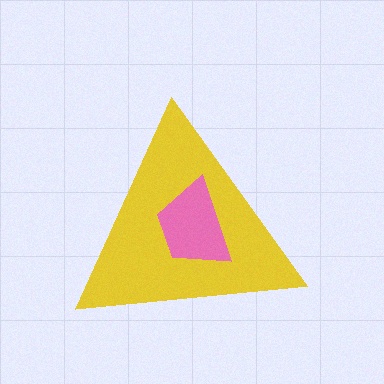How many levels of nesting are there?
2.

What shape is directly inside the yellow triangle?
The pink trapezoid.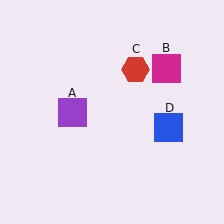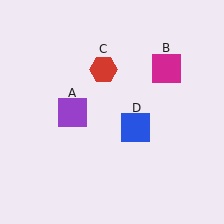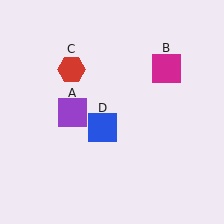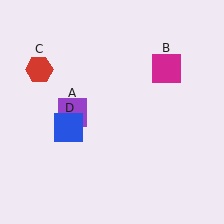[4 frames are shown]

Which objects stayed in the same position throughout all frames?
Purple square (object A) and magenta square (object B) remained stationary.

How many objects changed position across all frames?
2 objects changed position: red hexagon (object C), blue square (object D).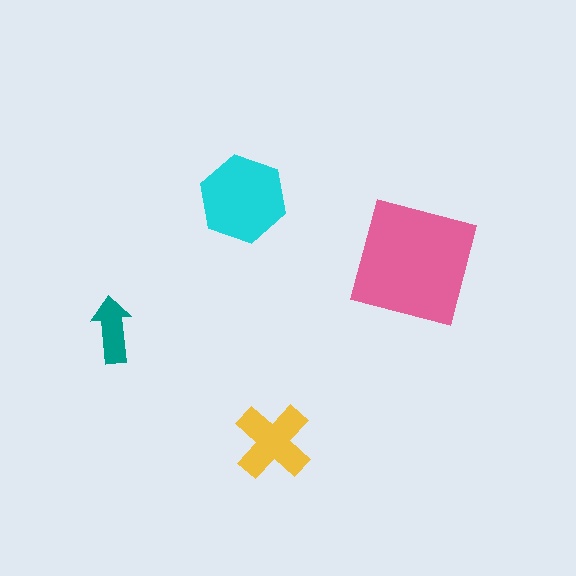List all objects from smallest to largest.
The teal arrow, the yellow cross, the cyan hexagon, the pink square.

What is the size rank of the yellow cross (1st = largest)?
3rd.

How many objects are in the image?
There are 4 objects in the image.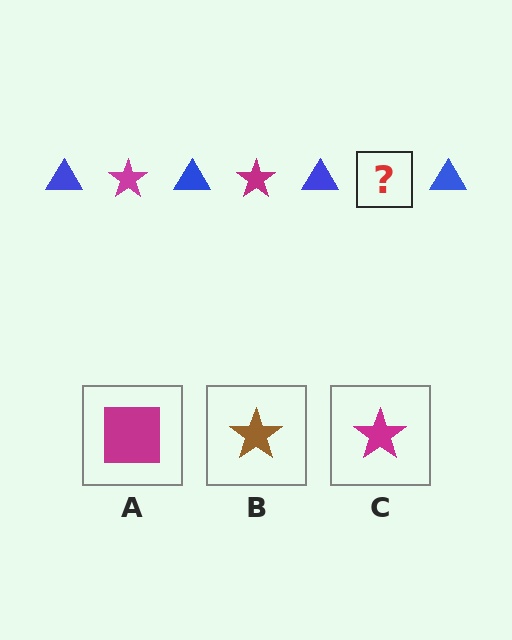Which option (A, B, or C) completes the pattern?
C.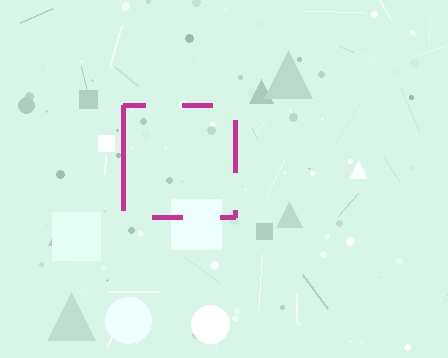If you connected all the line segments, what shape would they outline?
They would outline a square.